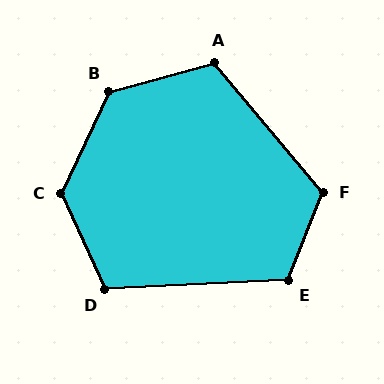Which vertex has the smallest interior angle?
D, at approximately 112 degrees.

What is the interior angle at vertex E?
Approximately 114 degrees (obtuse).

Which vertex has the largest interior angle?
C, at approximately 131 degrees.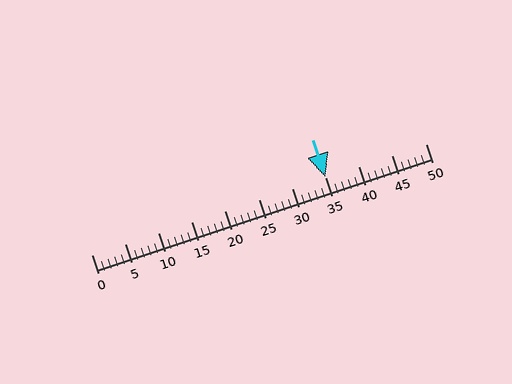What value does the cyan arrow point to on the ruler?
The cyan arrow points to approximately 35.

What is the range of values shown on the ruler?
The ruler shows values from 0 to 50.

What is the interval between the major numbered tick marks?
The major tick marks are spaced 5 units apart.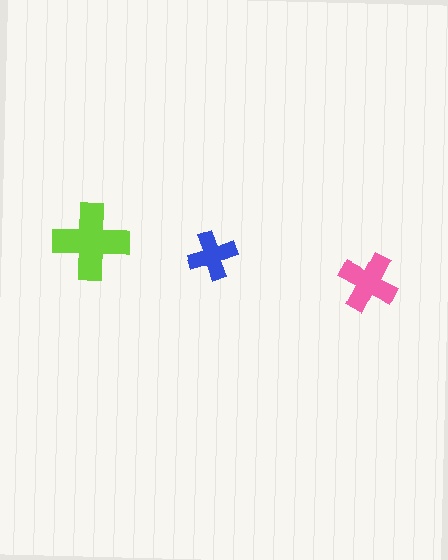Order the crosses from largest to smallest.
the lime one, the pink one, the blue one.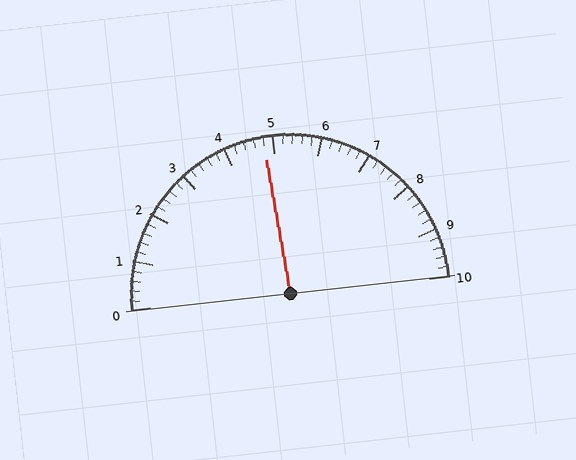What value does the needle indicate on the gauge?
The needle indicates approximately 4.8.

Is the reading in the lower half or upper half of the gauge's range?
The reading is in the lower half of the range (0 to 10).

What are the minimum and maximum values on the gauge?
The gauge ranges from 0 to 10.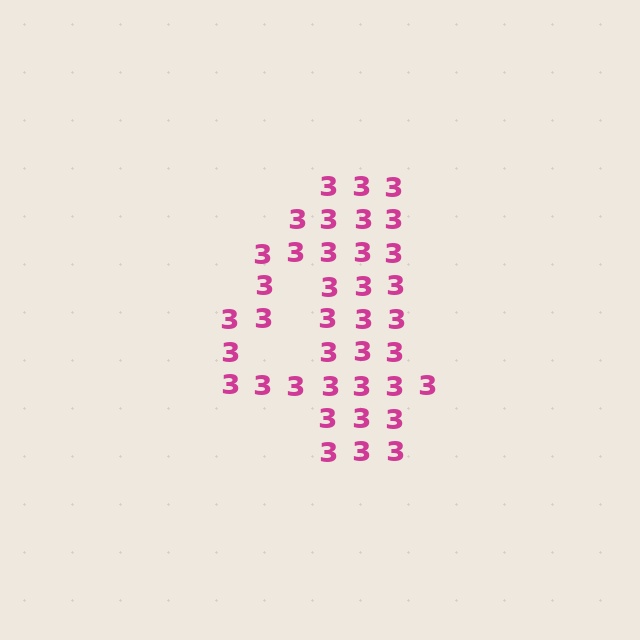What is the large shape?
The large shape is the digit 4.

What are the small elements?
The small elements are digit 3's.